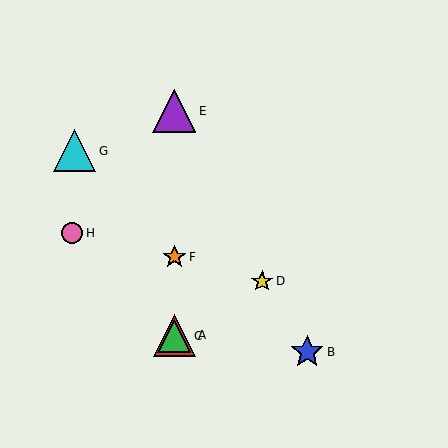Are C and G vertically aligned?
No, C is at x≈174 and G is at x≈75.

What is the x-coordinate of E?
Object E is at x≈174.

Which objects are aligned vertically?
Objects A, C, E, F are aligned vertically.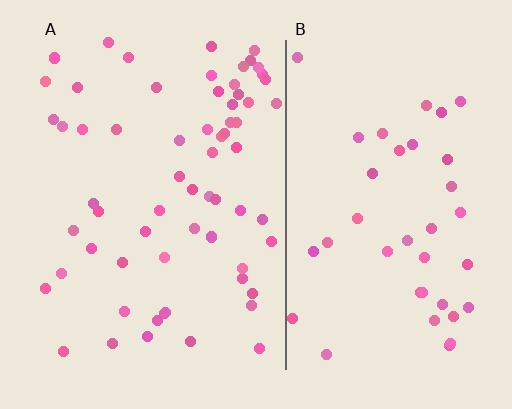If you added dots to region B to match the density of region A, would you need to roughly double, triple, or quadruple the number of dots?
Approximately double.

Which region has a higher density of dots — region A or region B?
A (the left).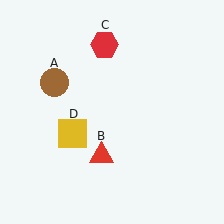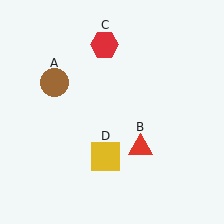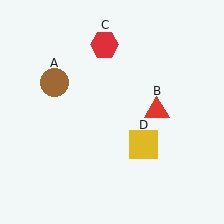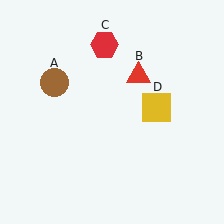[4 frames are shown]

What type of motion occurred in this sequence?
The red triangle (object B), yellow square (object D) rotated counterclockwise around the center of the scene.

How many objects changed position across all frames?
2 objects changed position: red triangle (object B), yellow square (object D).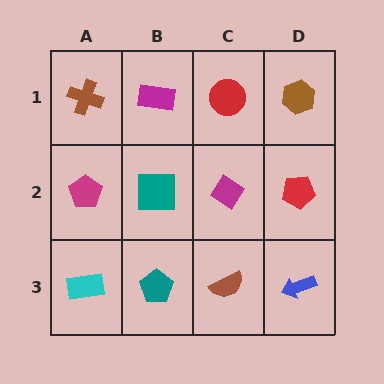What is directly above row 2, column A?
A brown cross.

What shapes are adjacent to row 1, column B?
A teal square (row 2, column B), a brown cross (row 1, column A), a red circle (row 1, column C).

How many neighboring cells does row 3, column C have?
3.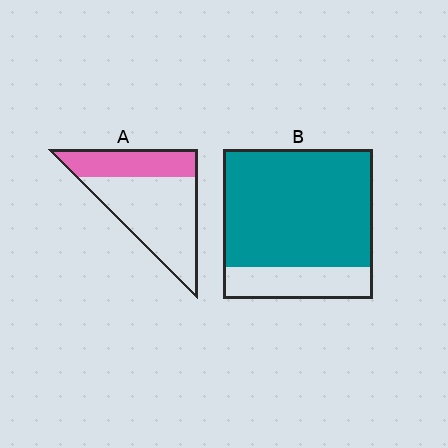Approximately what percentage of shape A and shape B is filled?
A is approximately 35% and B is approximately 80%.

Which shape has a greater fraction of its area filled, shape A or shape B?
Shape B.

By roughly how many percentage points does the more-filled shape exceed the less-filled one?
By roughly 45 percentage points (B over A).